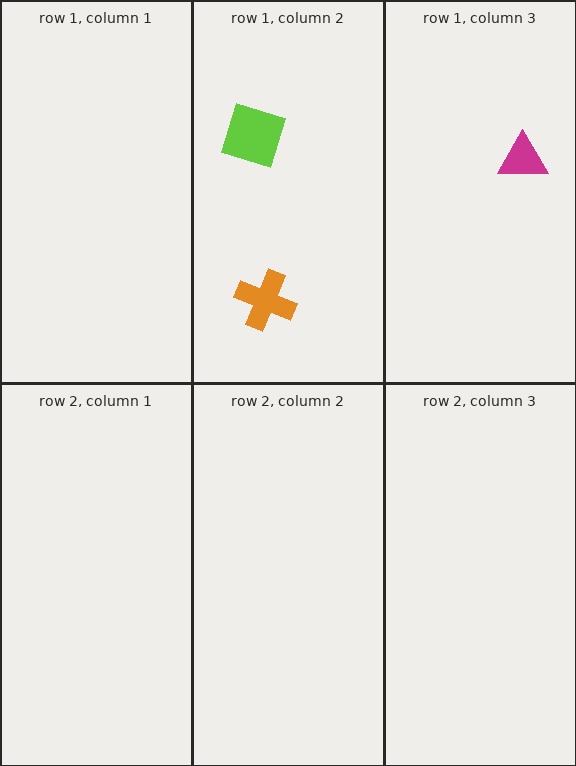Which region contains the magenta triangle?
The row 1, column 3 region.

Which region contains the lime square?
The row 1, column 2 region.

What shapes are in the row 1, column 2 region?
The lime square, the orange cross.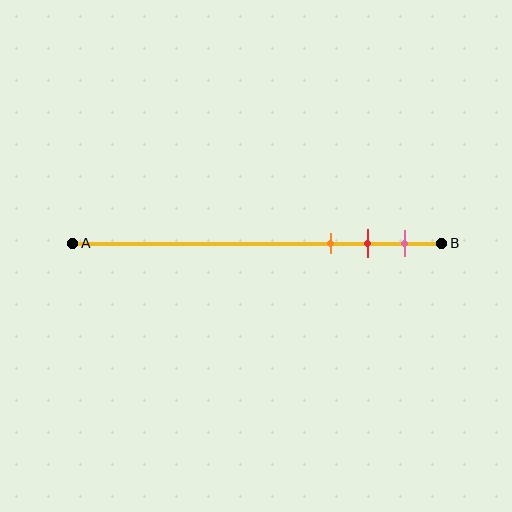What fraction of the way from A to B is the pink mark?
The pink mark is approximately 90% (0.9) of the way from A to B.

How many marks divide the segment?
There are 3 marks dividing the segment.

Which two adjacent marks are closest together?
The red and pink marks are the closest adjacent pair.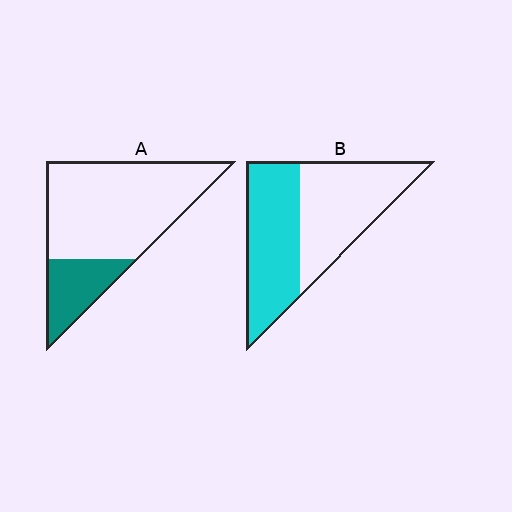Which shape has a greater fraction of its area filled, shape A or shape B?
Shape B.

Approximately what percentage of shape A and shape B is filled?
A is approximately 25% and B is approximately 50%.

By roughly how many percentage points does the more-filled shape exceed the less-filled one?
By roughly 25 percentage points (B over A).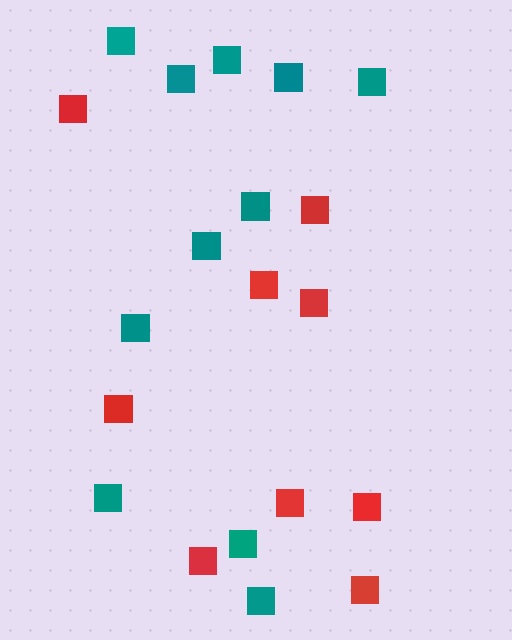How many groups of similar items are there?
There are 2 groups: one group of teal squares (11) and one group of red squares (9).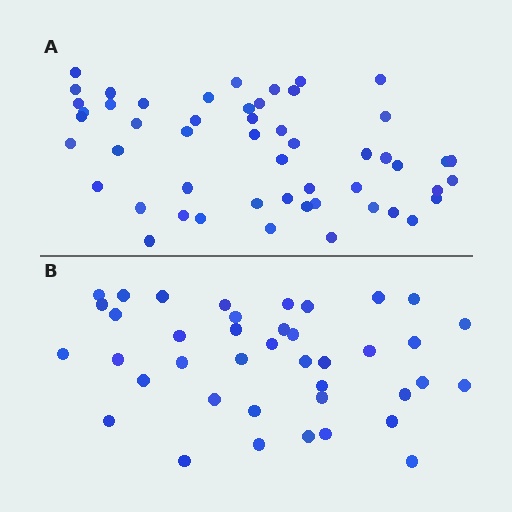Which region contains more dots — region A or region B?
Region A (the top region) has more dots.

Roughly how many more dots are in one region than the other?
Region A has roughly 12 or so more dots than region B.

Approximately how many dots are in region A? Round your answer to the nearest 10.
About 50 dots. (The exact count is 52, which rounds to 50.)